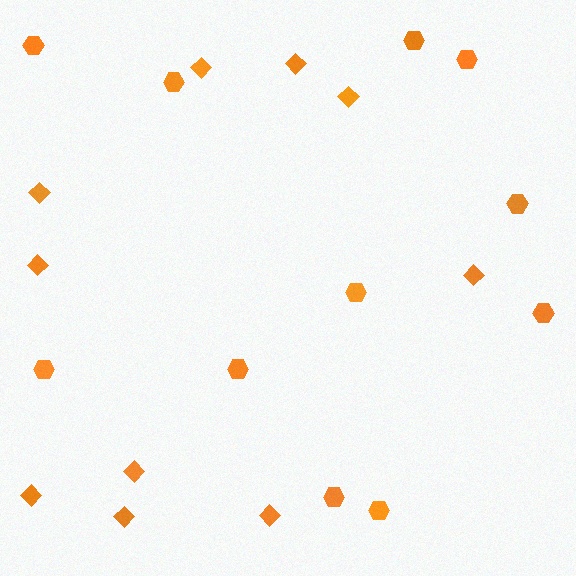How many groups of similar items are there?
There are 2 groups: one group of hexagons (11) and one group of diamonds (10).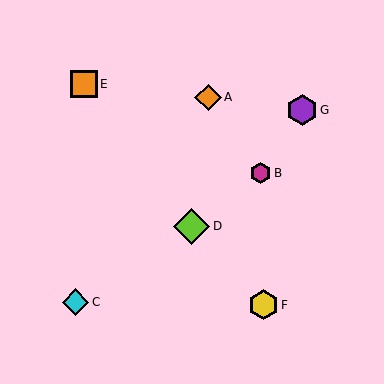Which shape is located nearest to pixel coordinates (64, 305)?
The cyan diamond (labeled C) at (75, 302) is nearest to that location.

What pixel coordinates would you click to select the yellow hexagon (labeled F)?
Click at (263, 305) to select the yellow hexagon F.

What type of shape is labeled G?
Shape G is a purple hexagon.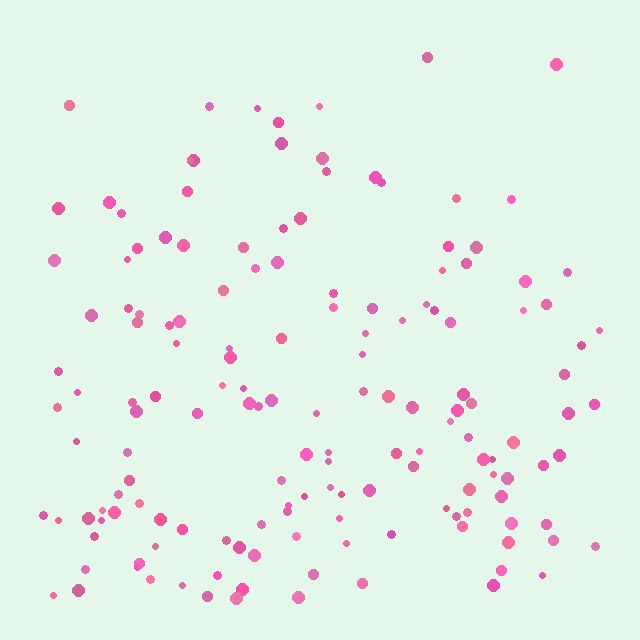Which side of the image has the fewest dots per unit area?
The top.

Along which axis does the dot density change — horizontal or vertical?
Vertical.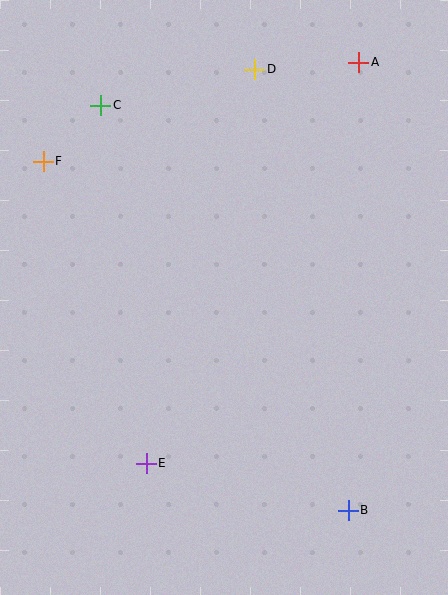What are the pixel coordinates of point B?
Point B is at (348, 510).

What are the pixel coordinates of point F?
Point F is at (43, 161).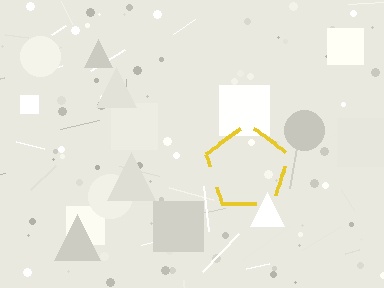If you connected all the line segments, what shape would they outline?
They would outline a pentagon.